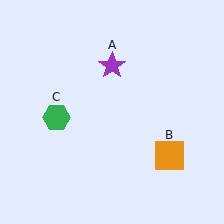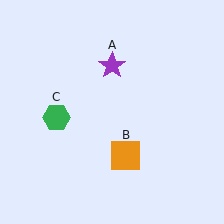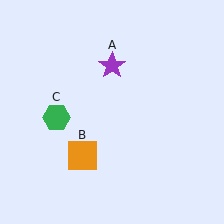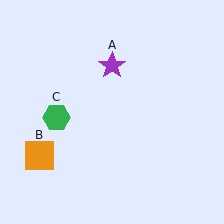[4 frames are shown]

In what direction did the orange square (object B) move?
The orange square (object B) moved left.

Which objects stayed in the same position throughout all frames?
Purple star (object A) and green hexagon (object C) remained stationary.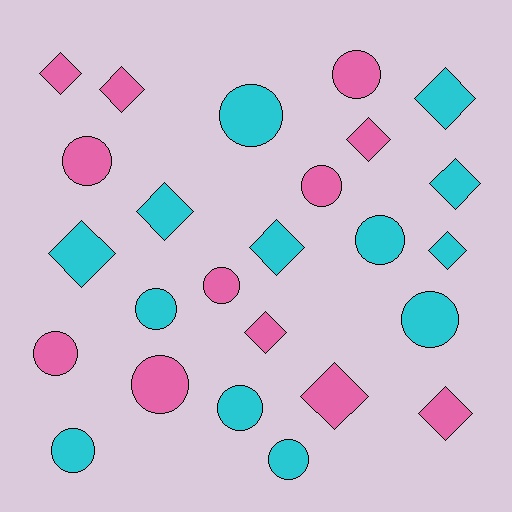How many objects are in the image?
There are 25 objects.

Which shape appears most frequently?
Circle, with 13 objects.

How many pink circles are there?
There are 6 pink circles.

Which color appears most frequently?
Cyan, with 13 objects.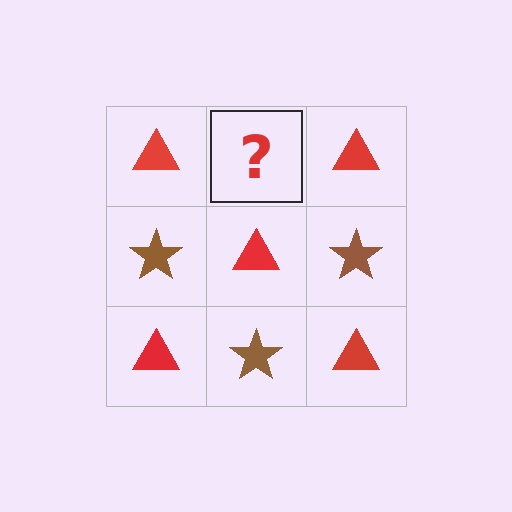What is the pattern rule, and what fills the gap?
The rule is that it alternates red triangle and brown star in a checkerboard pattern. The gap should be filled with a brown star.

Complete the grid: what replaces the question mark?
The question mark should be replaced with a brown star.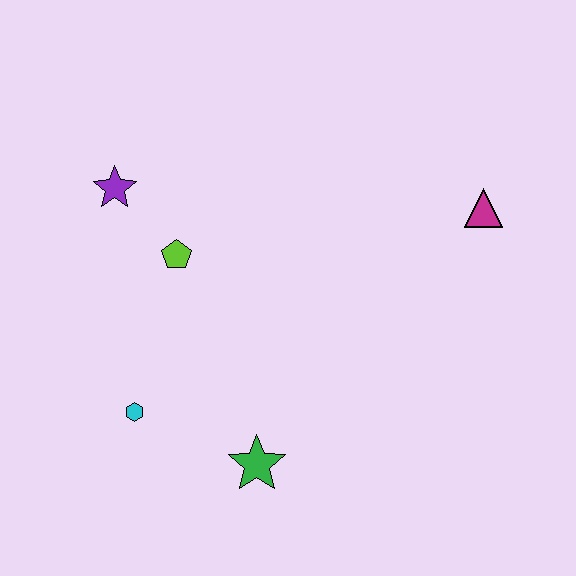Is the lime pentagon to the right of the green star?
No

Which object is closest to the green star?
The cyan hexagon is closest to the green star.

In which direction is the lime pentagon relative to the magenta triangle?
The lime pentagon is to the left of the magenta triangle.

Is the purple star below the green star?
No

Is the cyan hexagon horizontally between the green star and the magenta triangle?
No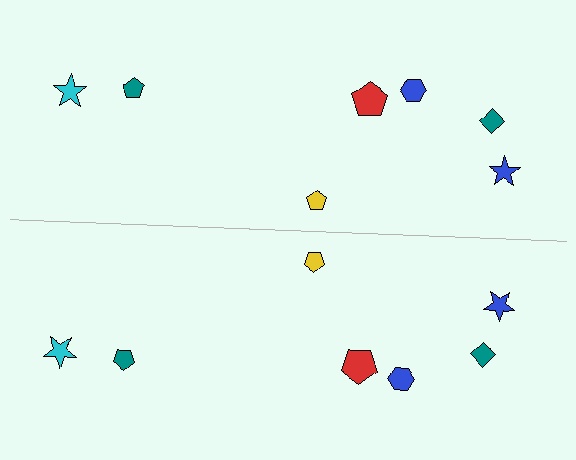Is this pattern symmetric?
Yes, this pattern has bilateral (reflection) symmetry.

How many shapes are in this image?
There are 14 shapes in this image.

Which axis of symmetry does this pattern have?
The pattern has a horizontal axis of symmetry running through the center of the image.